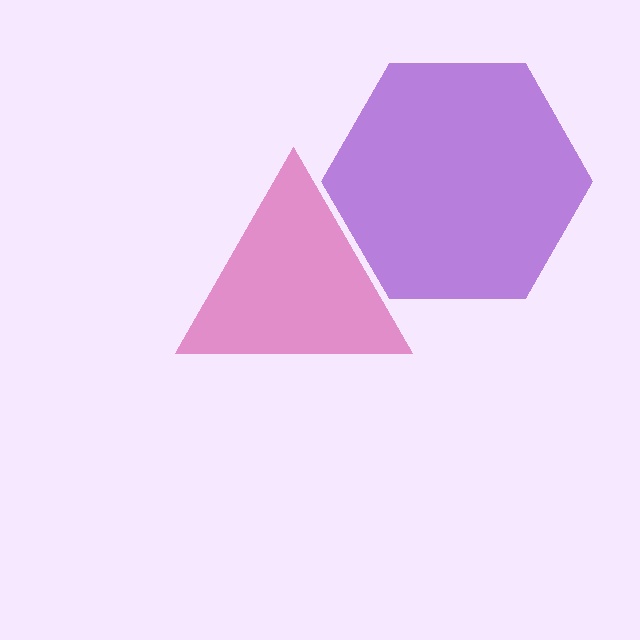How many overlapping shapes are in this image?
There are 2 overlapping shapes in the image.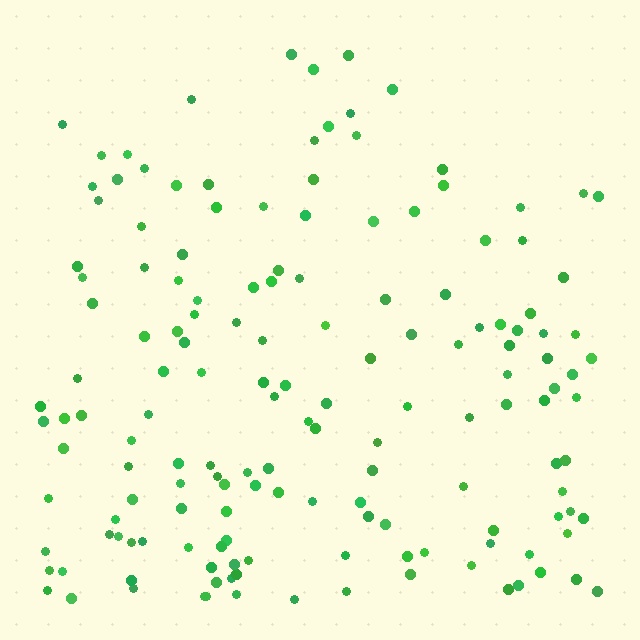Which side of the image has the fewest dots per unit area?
The top.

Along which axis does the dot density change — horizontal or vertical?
Vertical.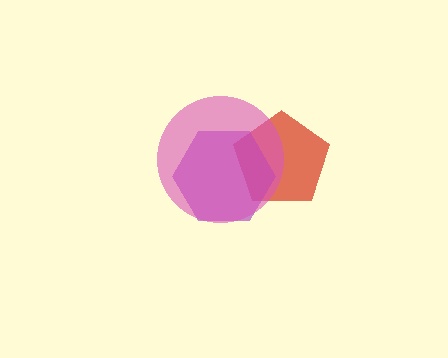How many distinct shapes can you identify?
There are 3 distinct shapes: a red pentagon, a purple hexagon, a pink circle.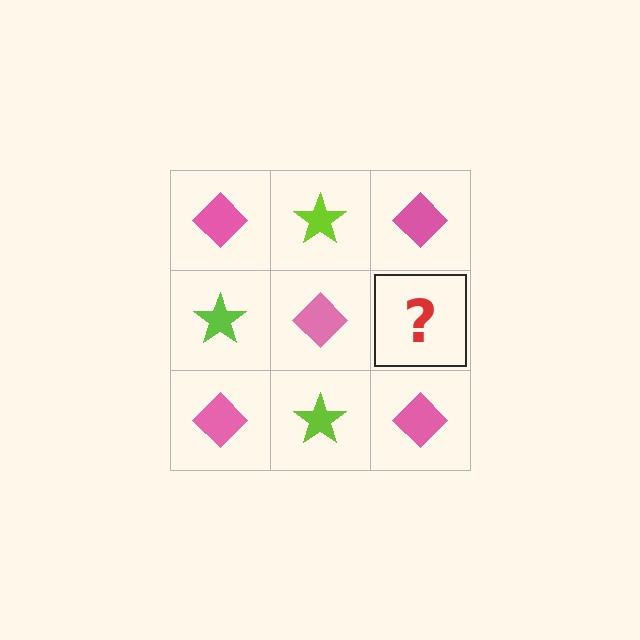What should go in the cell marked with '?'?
The missing cell should contain a lime star.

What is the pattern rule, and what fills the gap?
The rule is that it alternates pink diamond and lime star in a checkerboard pattern. The gap should be filled with a lime star.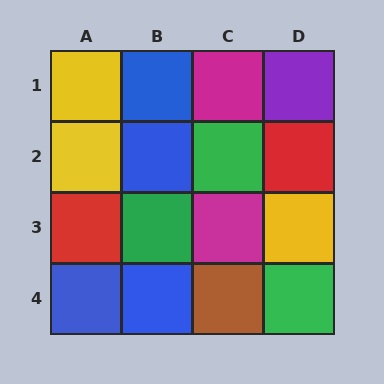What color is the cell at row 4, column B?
Blue.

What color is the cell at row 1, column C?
Magenta.